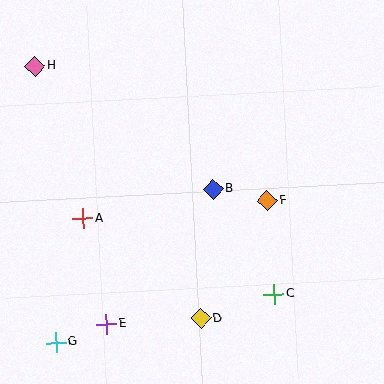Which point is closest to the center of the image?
Point B at (213, 189) is closest to the center.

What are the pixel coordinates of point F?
Point F is at (267, 201).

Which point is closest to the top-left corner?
Point H is closest to the top-left corner.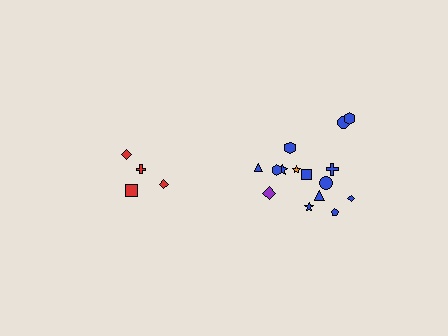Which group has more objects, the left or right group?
The right group.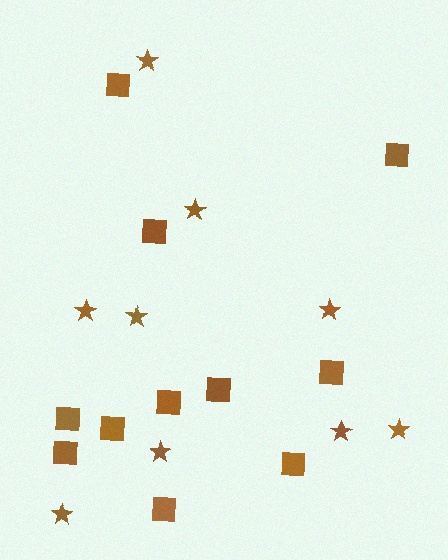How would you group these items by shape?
There are 2 groups: one group of squares (11) and one group of stars (9).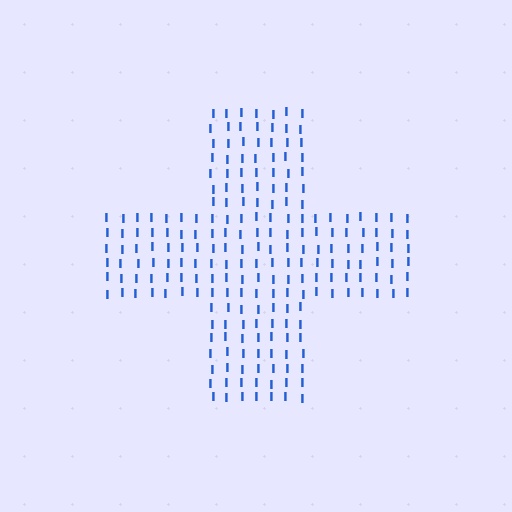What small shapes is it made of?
It is made of small letter I's.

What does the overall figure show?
The overall figure shows a cross.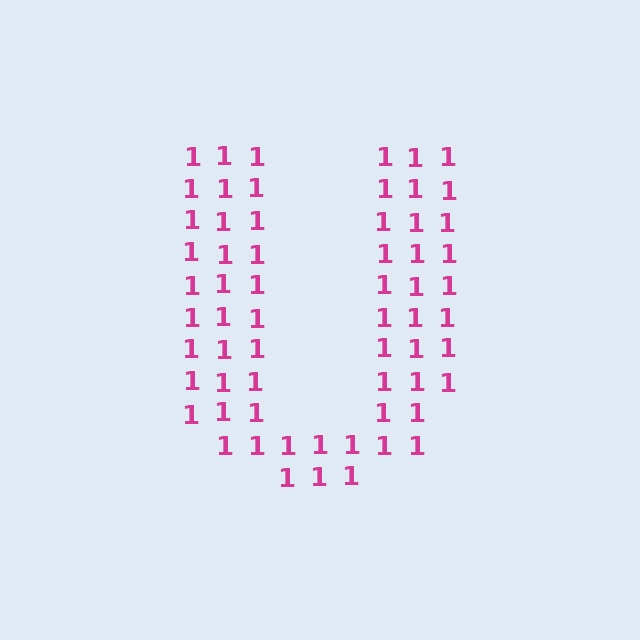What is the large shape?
The large shape is the letter U.